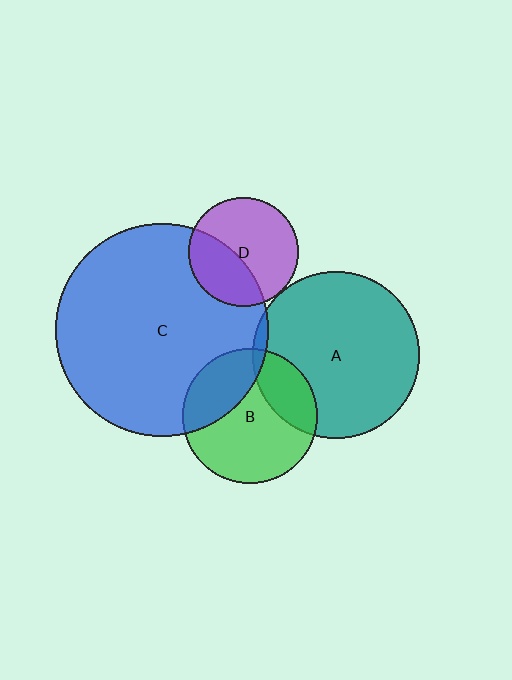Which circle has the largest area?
Circle C (blue).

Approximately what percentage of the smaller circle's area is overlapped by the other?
Approximately 40%.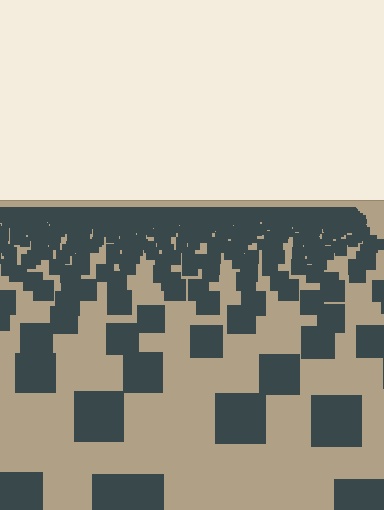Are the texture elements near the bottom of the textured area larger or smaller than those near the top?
Larger. Near the bottom, elements are closer to the viewer and appear at a bigger on-screen size.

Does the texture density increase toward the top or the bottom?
Density increases toward the top.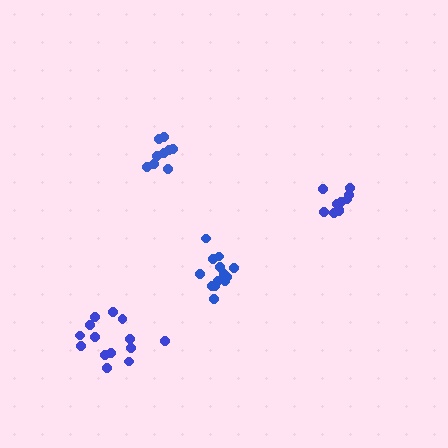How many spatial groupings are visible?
There are 4 spatial groupings.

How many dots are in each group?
Group 1: 14 dots, Group 2: 10 dots, Group 3: 13 dots, Group 4: 9 dots (46 total).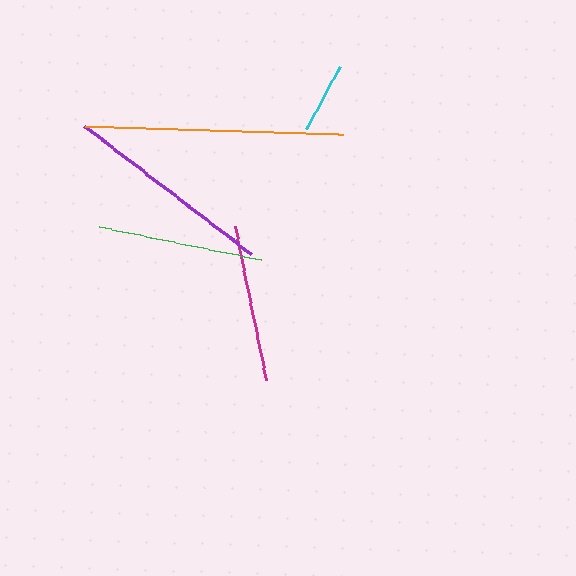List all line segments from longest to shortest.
From longest to shortest: orange, purple, green, magenta, cyan.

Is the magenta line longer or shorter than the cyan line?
The magenta line is longer than the cyan line.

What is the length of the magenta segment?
The magenta segment is approximately 157 pixels long.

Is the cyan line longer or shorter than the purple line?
The purple line is longer than the cyan line.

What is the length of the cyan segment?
The cyan segment is approximately 71 pixels long.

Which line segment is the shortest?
The cyan line is the shortest at approximately 71 pixels.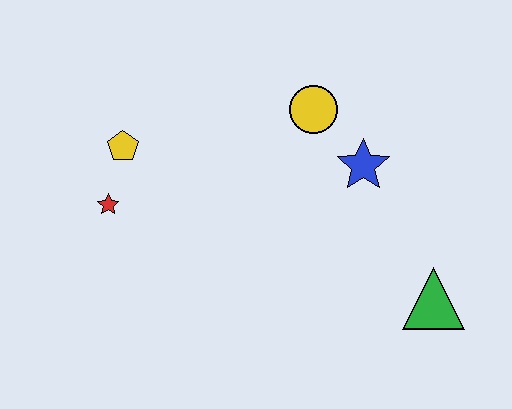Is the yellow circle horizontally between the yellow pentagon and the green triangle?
Yes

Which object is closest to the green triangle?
The blue star is closest to the green triangle.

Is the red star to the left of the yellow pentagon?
Yes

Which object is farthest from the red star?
The green triangle is farthest from the red star.